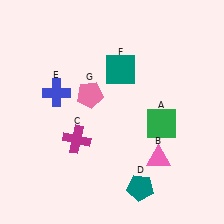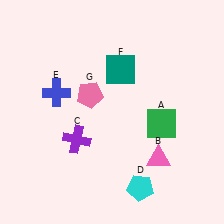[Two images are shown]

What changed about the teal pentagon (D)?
In Image 1, D is teal. In Image 2, it changed to cyan.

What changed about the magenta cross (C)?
In Image 1, C is magenta. In Image 2, it changed to purple.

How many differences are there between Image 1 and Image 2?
There are 2 differences between the two images.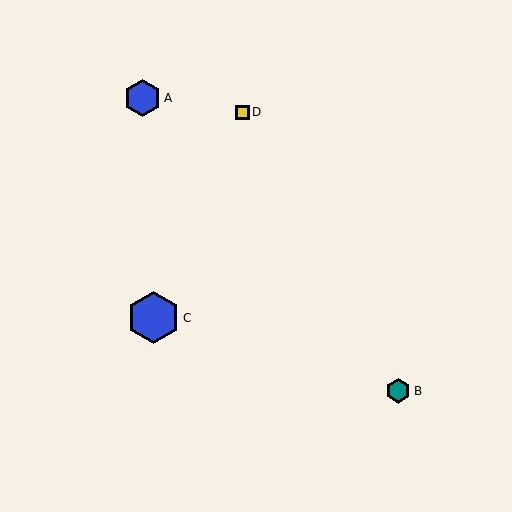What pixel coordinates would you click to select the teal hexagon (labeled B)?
Click at (398, 391) to select the teal hexagon B.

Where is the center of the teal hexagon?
The center of the teal hexagon is at (398, 391).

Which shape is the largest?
The blue hexagon (labeled C) is the largest.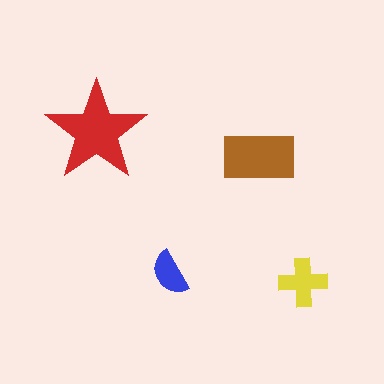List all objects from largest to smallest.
The red star, the brown rectangle, the yellow cross, the blue semicircle.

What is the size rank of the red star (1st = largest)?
1st.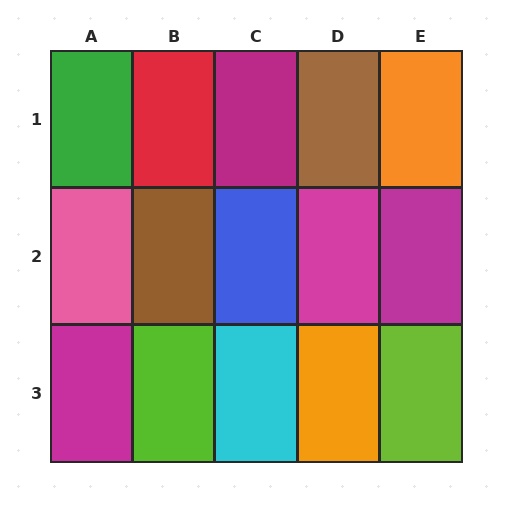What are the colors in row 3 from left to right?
Magenta, lime, cyan, orange, lime.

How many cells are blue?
1 cell is blue.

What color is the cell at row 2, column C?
Blue.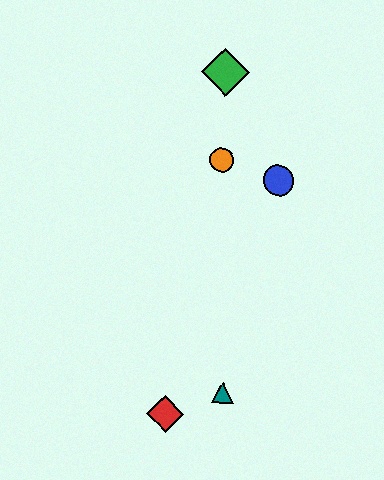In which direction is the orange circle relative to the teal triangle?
The orange circle is above the teal triangle.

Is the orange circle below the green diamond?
Yes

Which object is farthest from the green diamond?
The red diamond is farthest from the green diamond.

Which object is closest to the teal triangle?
The red diamond is closest to the teal triangle.